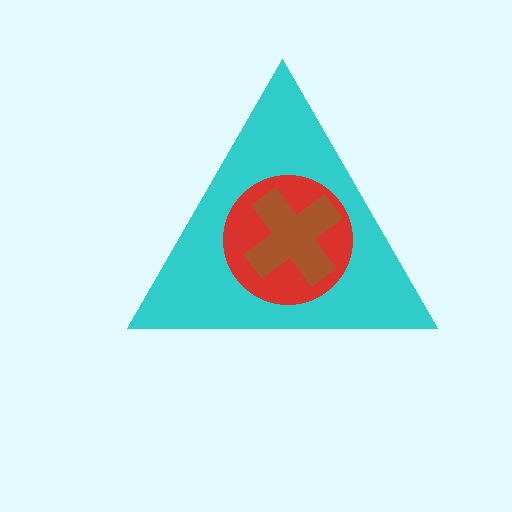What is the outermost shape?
The cyan triangle.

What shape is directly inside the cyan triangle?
The red circle.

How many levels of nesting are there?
3.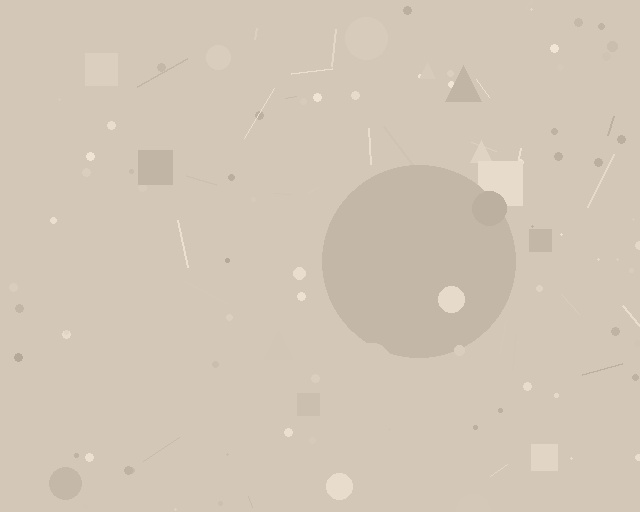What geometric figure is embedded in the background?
A circle is embedded in the background.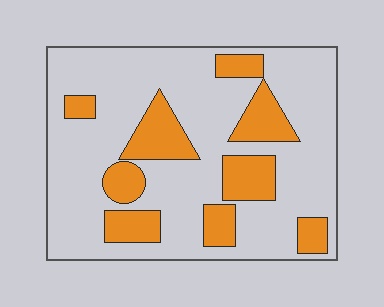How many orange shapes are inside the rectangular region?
9.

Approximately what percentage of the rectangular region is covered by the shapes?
Approximately 25%.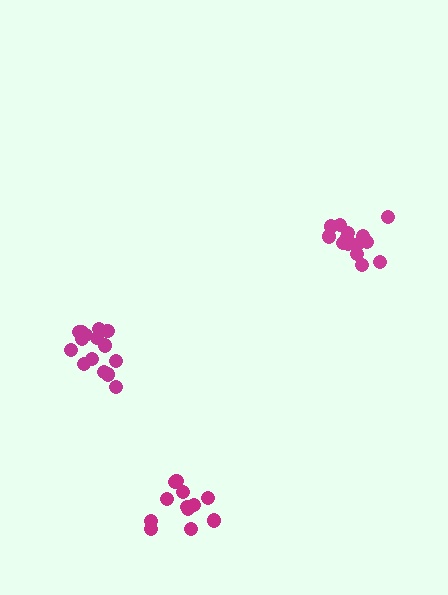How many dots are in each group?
Group 1: 15 dots, Group 2: 14 dots, Group 3: 12 dots (41 total).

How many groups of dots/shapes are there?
There are 3 groups.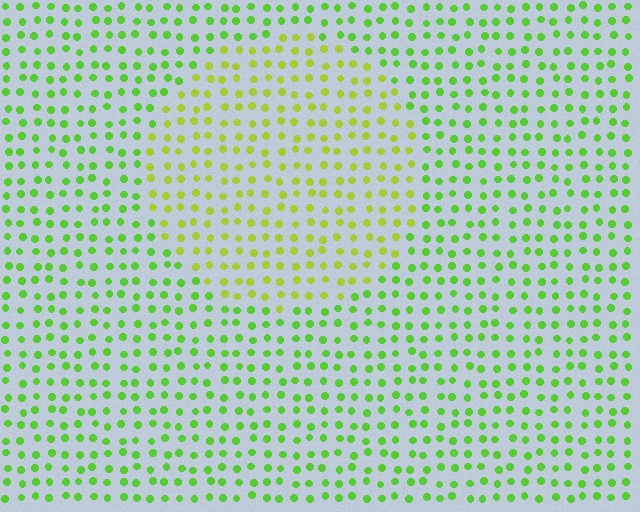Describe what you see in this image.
The image is filled with small lime elements in a uniform arrangement. A circle-shaped region is visible where the elements are tinted to a slightly different hue, forming a subtle color boundary.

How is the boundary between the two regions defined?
The boundary is defined purely by a slight shift in hue (about 31 degrees). Spacing, size, and orientation are identical on both sides.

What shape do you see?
I see a circle.